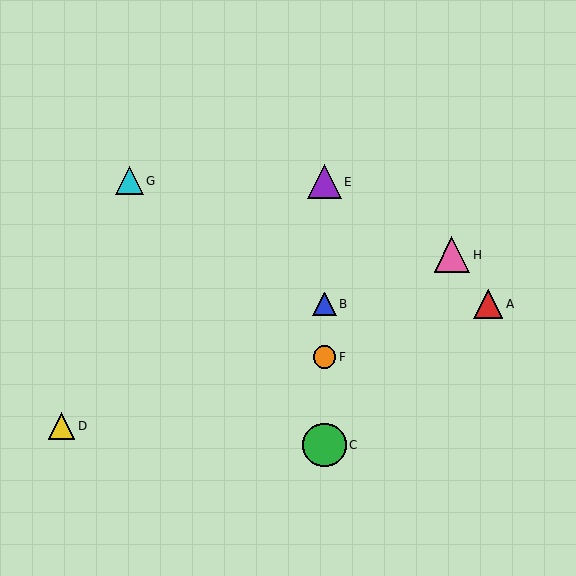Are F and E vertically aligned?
Yes, both are at x≈324.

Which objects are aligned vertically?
Objects B, C, E, F are aligned vertically.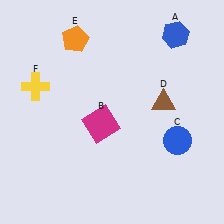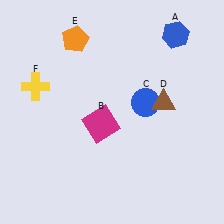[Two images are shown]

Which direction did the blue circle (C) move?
The blue circle (C) moved up.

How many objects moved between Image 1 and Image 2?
1 object moved between the two images.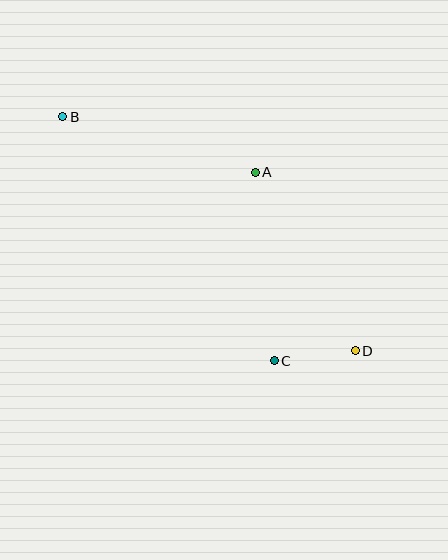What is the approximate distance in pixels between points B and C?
The distance between B and C is approximately 323 pixels.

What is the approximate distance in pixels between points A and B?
The distance between A and B is approximately 200 pixels.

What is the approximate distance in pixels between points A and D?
The distance between A and D is approximately 205 pixels.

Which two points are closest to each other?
Points C and D are closest to each other.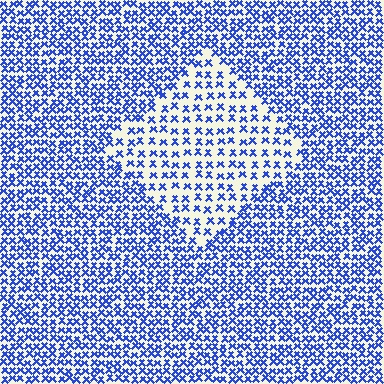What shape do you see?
I see a diamond.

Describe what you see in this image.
The image contains small blue elements arranged at two different densities. A diamond-shaped region is visible where the elements are less densely packed than the surrounding area.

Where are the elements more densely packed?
The elements are more densely packed outside the diamond boundary.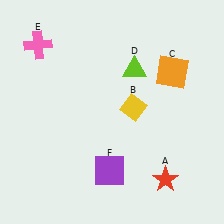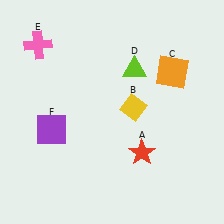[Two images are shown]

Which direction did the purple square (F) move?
The purple square (F) moved left.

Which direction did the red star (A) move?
The red star (A) moved up.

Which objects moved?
The objects that moved are: the red star (A), the purple square (F).